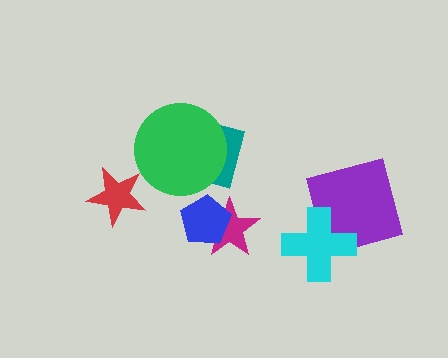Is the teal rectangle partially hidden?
Yes, it is partially covered by another shape.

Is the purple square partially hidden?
Yes, it is partially covered by another shape.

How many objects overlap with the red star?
0 objects overlap with the red star.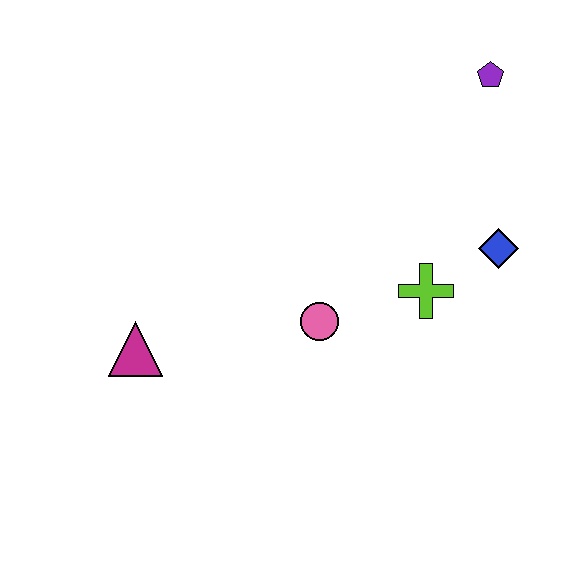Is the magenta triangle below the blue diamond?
Yes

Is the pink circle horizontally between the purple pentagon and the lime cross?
No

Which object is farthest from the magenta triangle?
The purple pentagon is farthest from the magenta triangle.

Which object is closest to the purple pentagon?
The blue diamond is closest to the purple pentagon.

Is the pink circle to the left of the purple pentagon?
Yes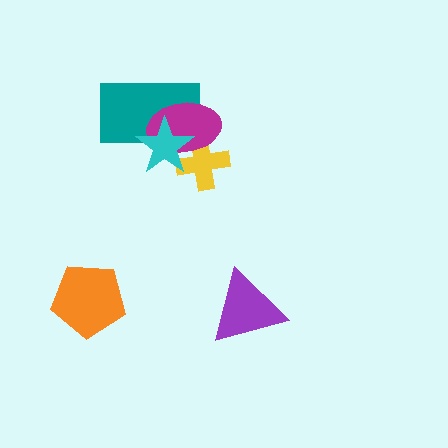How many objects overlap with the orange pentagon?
0 objects overlap with the orange pentagon.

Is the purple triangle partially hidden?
No, no other shape covers it.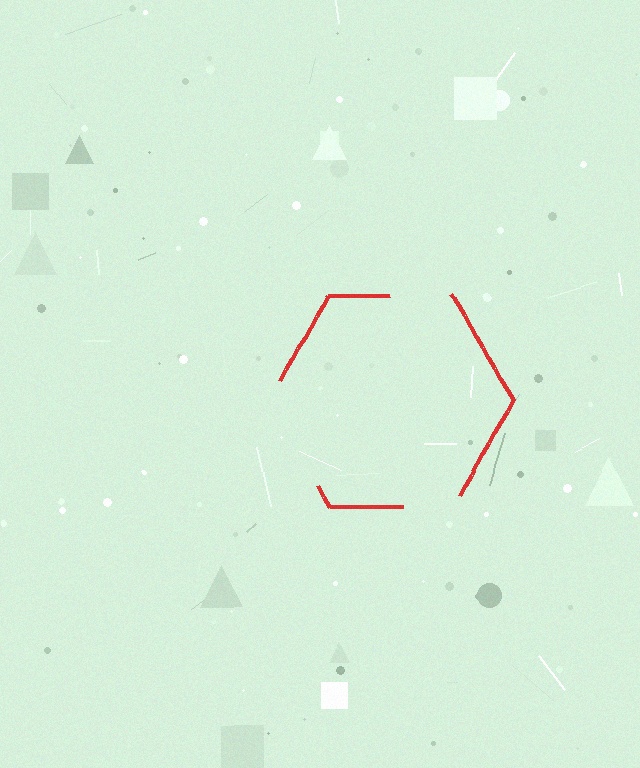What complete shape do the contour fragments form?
The contour fragments form a hexagon.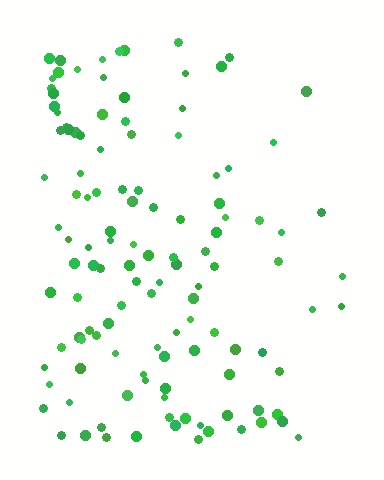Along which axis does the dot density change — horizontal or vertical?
Horizontal.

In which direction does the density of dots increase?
From right to left, with the left side densest.